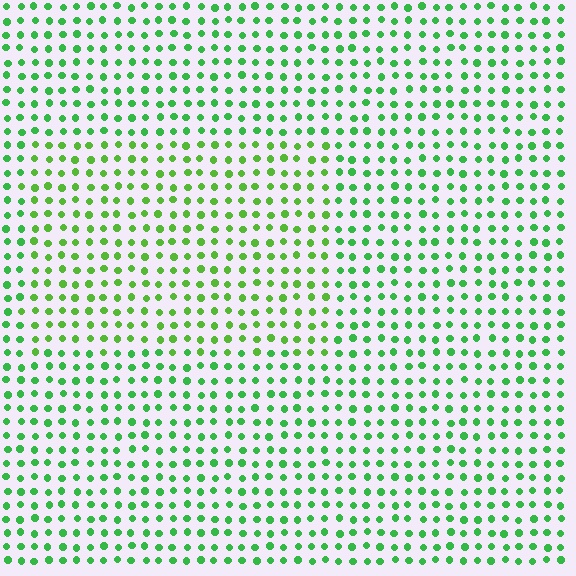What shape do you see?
I see a rectangle.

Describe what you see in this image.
The image is filled with small green elements in a uniform arrangement. A rectangle-shaped region is visible where the elements are tinted to a slightly different hue, forming a subtle color boundary.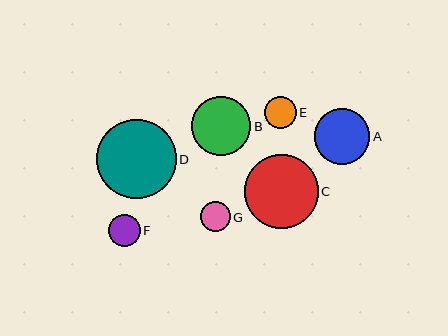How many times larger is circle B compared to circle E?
Circle B is approximately 1.8 times the size of circle E.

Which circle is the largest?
Circle D is the largest with a size of approximately 79 pixels.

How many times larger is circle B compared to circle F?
Circle B is approximately 1.8 times the size of circle F.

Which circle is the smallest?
Circle G is the smallest with a size of approximately 29 pixels.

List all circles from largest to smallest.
From largest to smallest: D, C, B, A, F, E, G.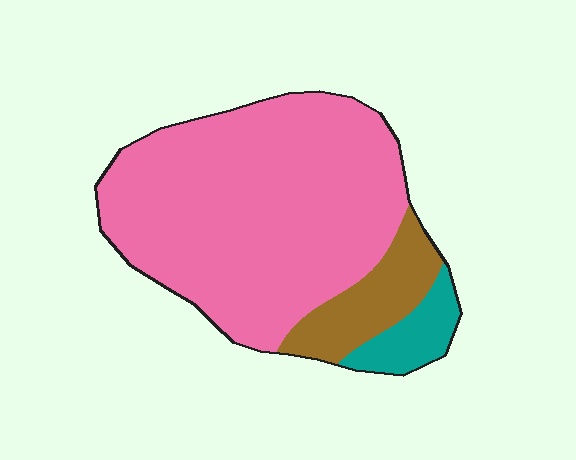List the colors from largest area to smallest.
From largest to smallest: pink, brown, teal.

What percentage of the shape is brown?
Brown takes up about one eighth (1/8) of the shape.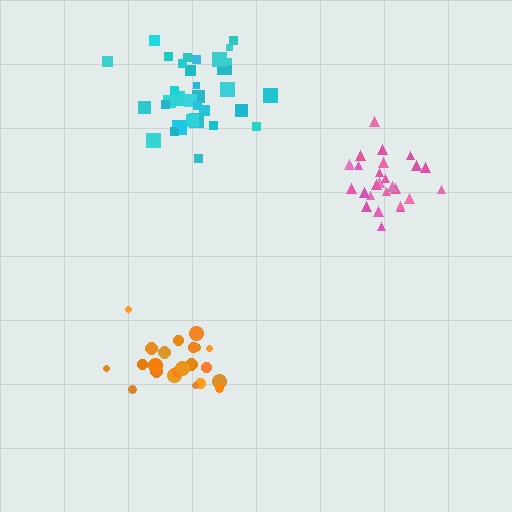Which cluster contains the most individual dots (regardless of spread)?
Cyan (33).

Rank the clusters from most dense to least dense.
pink, orange, cyan.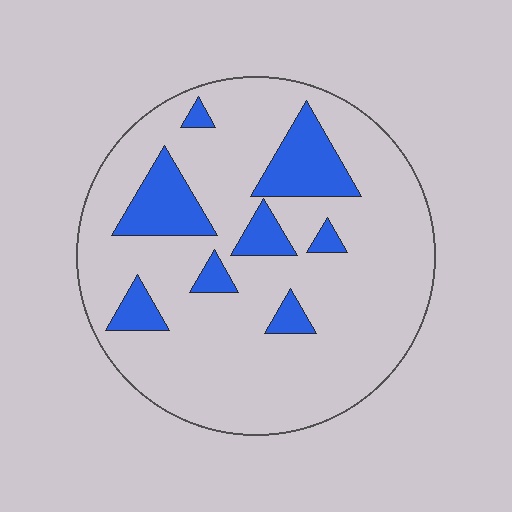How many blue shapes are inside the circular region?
8.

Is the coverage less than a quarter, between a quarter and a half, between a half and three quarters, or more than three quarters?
Less than a quarter.